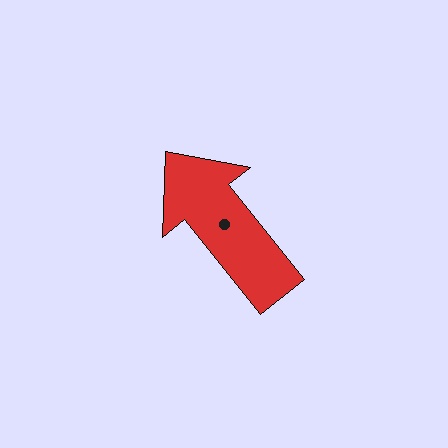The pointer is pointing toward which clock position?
Roughly 11 o'clock.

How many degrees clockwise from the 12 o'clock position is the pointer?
Approximately 321 degrees.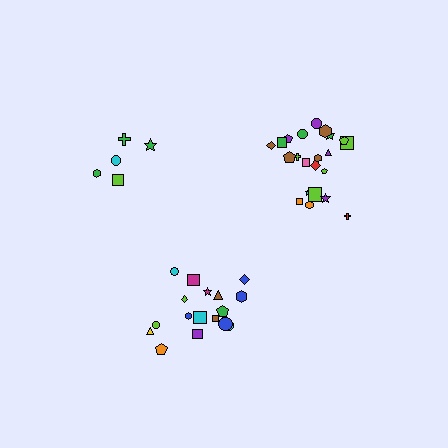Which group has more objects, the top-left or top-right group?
The top-right group.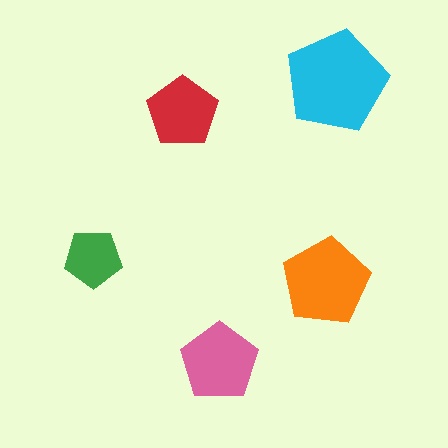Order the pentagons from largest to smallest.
the cyan one, the orange one, the pink one, the red one, the green one.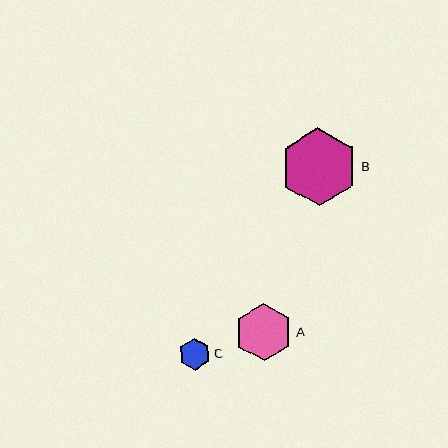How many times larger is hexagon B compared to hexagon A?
Hexagon B is approximately 1.4 times the size of hexagon A.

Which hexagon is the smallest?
Hexagon C is the smallest with a size of approximately 32 pixels.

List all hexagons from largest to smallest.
From largest to smallest: B, A, C.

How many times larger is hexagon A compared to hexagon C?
Hexagon A is approximately 1.8 times the size of hexagon C.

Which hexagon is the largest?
Hexagon B is the largest with a size of approximately 78 pixels.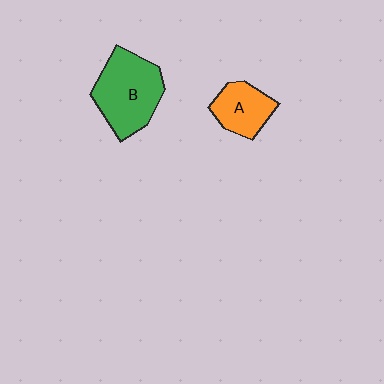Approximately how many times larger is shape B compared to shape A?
Approximately 1.7 times.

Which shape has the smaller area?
Shape A (orange).